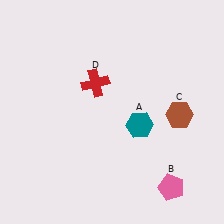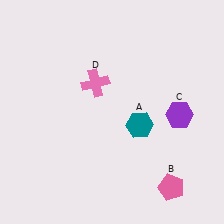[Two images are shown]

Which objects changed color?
C changed from brown to purple. D changed from red to pink.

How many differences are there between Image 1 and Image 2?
There are 2 differences between the two images.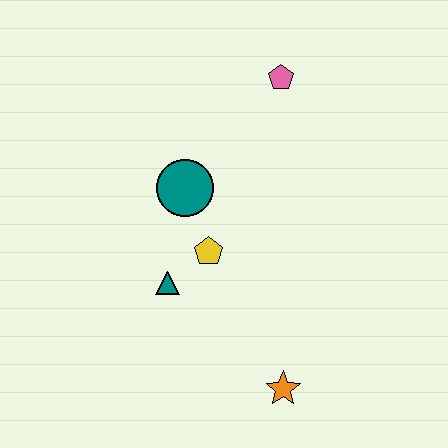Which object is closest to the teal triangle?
The yellow pentagon is closest to the teal triangle.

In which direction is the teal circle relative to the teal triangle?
The teal circle is above the teal triangle.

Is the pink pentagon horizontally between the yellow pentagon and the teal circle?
No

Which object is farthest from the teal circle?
The orange star is farthest from the teal circle.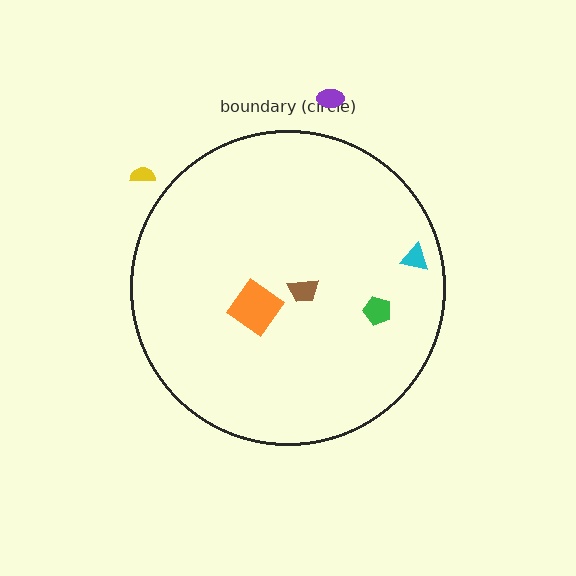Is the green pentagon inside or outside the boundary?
Inside.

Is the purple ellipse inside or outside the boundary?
Outside.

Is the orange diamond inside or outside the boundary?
Inside.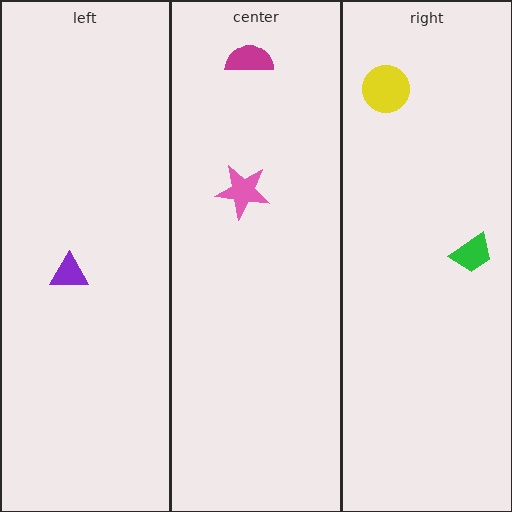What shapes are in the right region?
The green trapezoid, the yellow circle.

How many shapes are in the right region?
2.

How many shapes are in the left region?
1.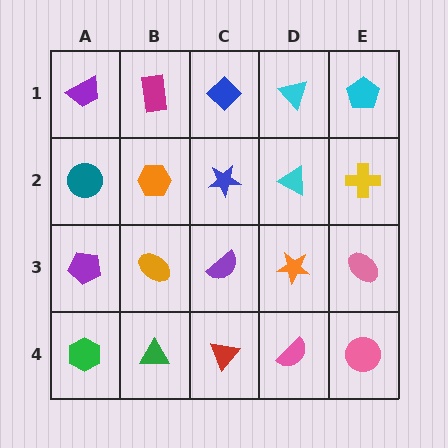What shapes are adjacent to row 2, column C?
A blue diamond (row 1, column C), a purple semicircle (row 3, column C), an orange hexagon (row 2, column B), a cyan triangle (row 2, column D).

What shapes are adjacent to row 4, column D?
An orange star (row 3, column D), a red triangle (row 4, column C), a pink circle (row 4, column E).